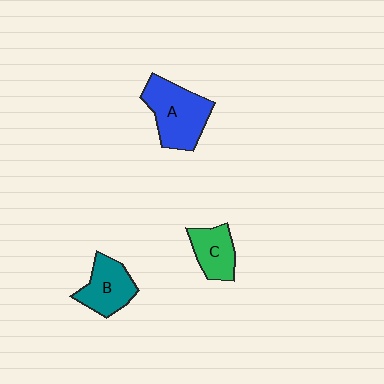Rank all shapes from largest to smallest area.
From largest to smallest: A (blue), B (teal), C (green).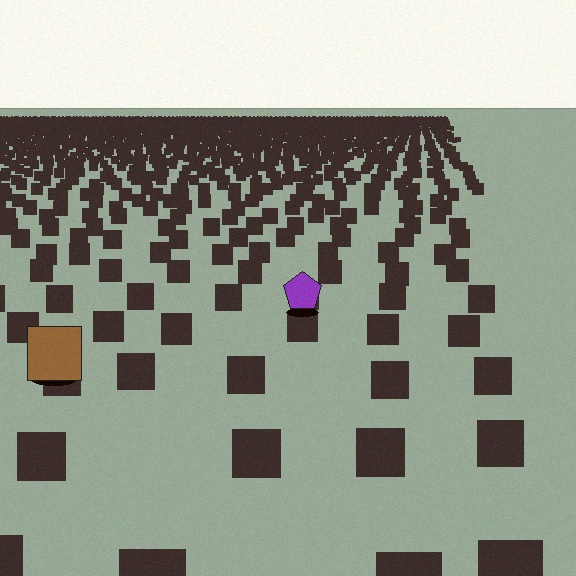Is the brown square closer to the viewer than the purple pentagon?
Yes. The brown square is closer — you can tell from the texture gradient: the ground texture is coarser near it.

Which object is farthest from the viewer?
The purple pentagon is farthest from the viewer. It appears smaller and the ground texture around it is denser.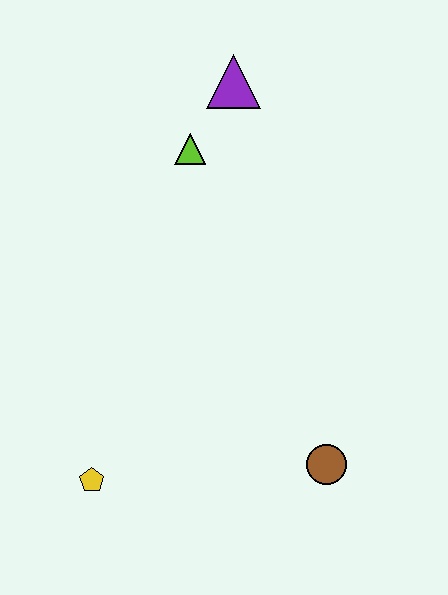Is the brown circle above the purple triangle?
No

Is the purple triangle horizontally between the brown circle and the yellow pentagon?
Yes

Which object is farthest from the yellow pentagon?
The purple triangle is farthest from the yellow pentagon.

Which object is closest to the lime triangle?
The purple triangle is closest to the lime triangle.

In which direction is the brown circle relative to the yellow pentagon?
The brown circle is to the right of the yellow pentagon.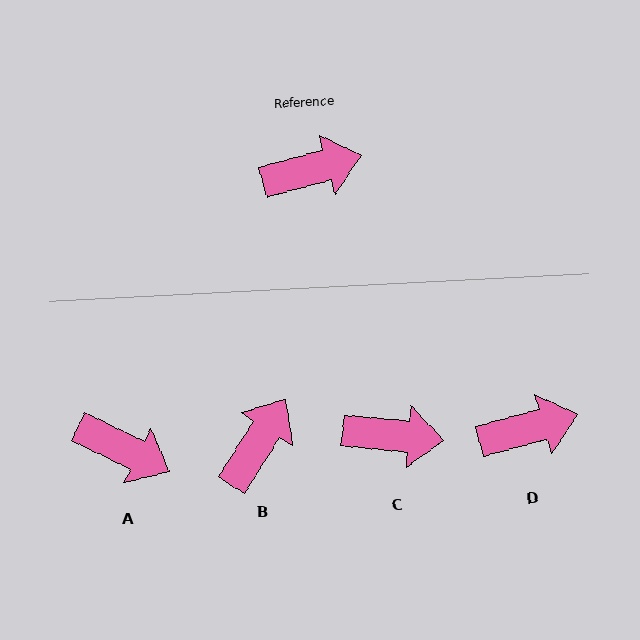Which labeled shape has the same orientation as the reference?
D.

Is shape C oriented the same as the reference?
No, it is off by about 21 degrees.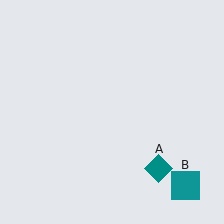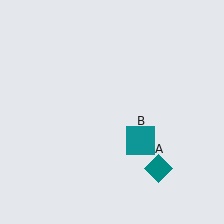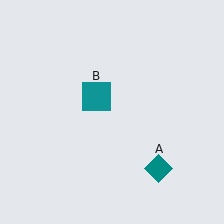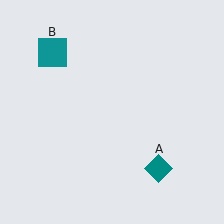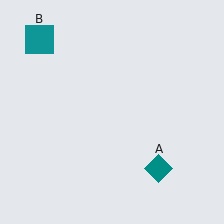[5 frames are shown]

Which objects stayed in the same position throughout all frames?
Teal diamond (object A) remained stationary.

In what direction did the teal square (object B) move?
The teal square (object B) moved up and to the left.